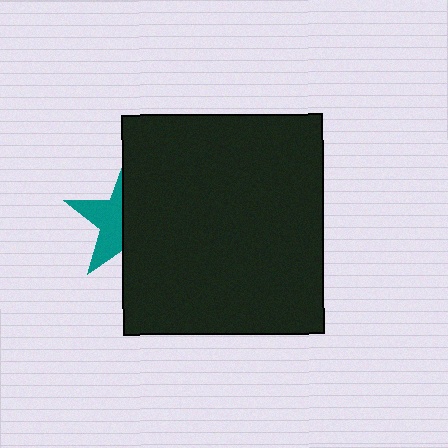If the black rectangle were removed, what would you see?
You would see the complete teal star.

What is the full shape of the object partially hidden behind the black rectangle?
The partially hidden object is a teal star.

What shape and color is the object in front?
The object in front is a black rectangle.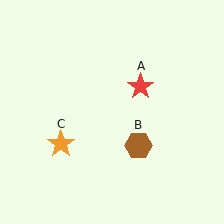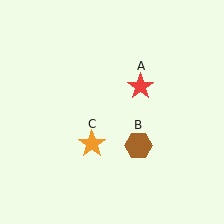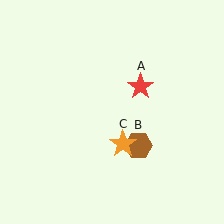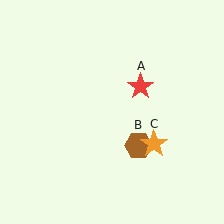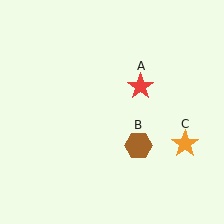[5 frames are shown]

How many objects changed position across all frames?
1 object changed position: orange star (object C).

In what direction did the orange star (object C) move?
The orange star (object C) moved right.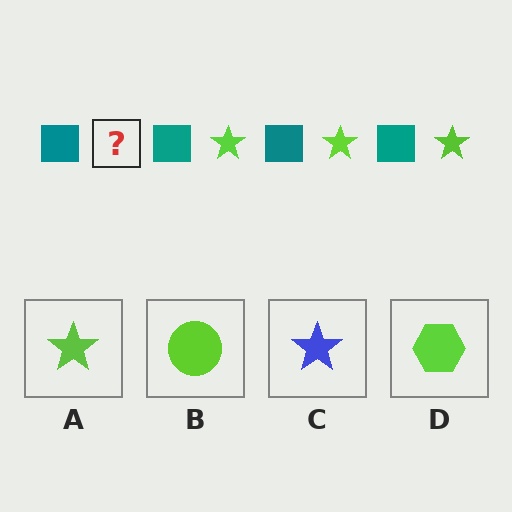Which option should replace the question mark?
Option A.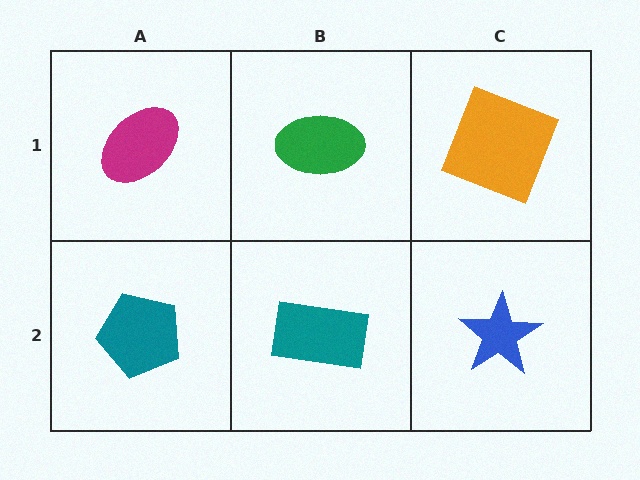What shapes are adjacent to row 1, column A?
A teal pentagon (row 2, column A), a green ellipse (row 1, column B).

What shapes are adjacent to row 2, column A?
A magenta ellipse (row 1, column A), a teal rectangle (row 2, column B).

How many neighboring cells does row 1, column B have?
3.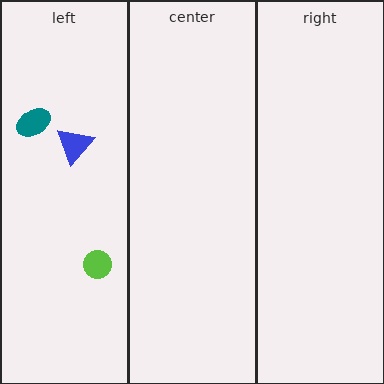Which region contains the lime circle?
The left region.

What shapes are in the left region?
The lime circle, the blue triangle, the teal ellipse.